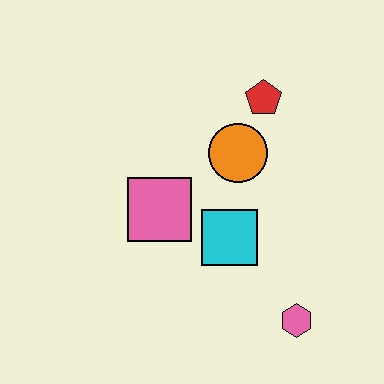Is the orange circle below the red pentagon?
Yes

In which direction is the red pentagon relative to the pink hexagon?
The red pentagon is above the pink hexagon.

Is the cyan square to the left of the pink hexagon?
Yes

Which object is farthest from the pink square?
The pink hexagon is farthest from the pink square.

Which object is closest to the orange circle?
The red pentagon is closest to the orange circle.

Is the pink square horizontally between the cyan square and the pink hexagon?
No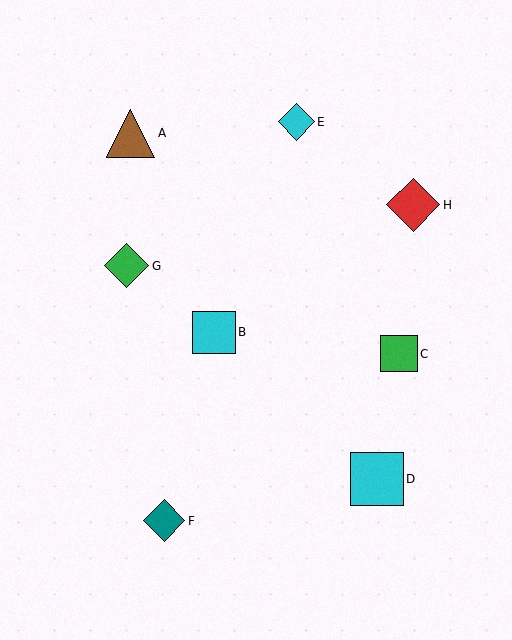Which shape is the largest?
The red diamond (labeled H) is the largest.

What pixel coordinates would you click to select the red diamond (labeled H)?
Click at (413, 205) to select the red diamond H.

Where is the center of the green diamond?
The center of the green diamond is at (127, 266).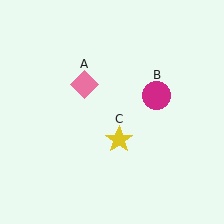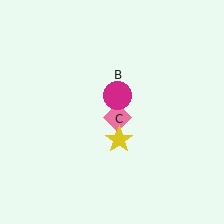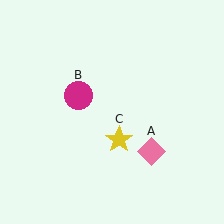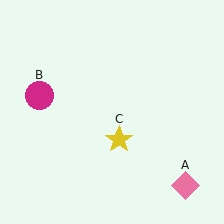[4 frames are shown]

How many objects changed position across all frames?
2 objects changed position: pink diamond (object A), magenta circle (object B).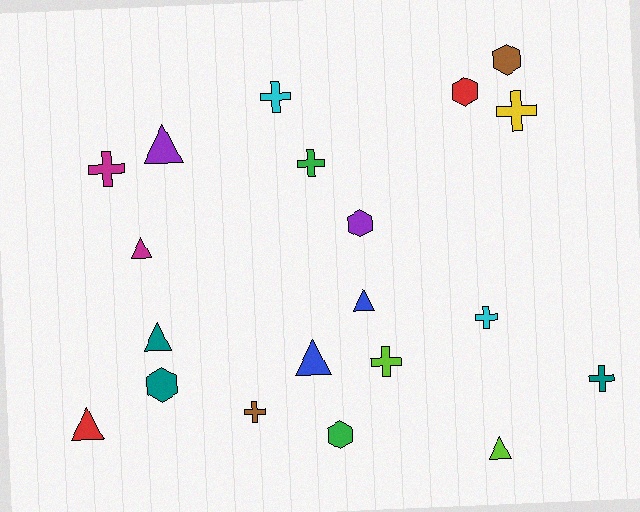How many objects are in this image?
There are 20 objects.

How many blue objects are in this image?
There are 2 blue objects.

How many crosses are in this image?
There are 8 crosses.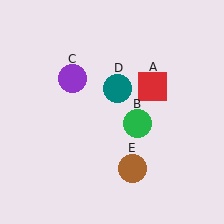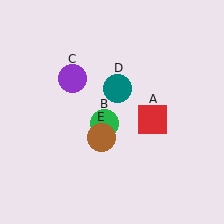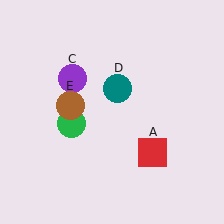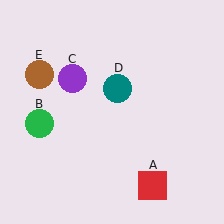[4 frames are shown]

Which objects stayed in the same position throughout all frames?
Purple circle (object C) and teal circle (object D) remained stationary.